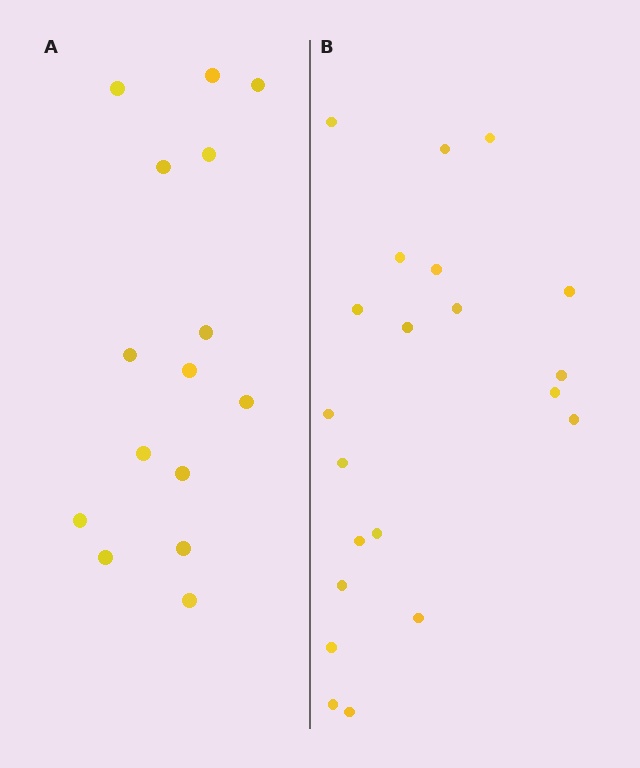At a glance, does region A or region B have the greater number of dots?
Region B (the right region) has more dots.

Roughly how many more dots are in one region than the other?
Region B has about 6 more dots than region A.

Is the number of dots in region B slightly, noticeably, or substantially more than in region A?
Region B has noticeably more, but not dramatically so. The ratio is roughly 1.4 to 1.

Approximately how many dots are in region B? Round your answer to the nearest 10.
About 20 dots. (The exact count is 21, which rounds to 20.)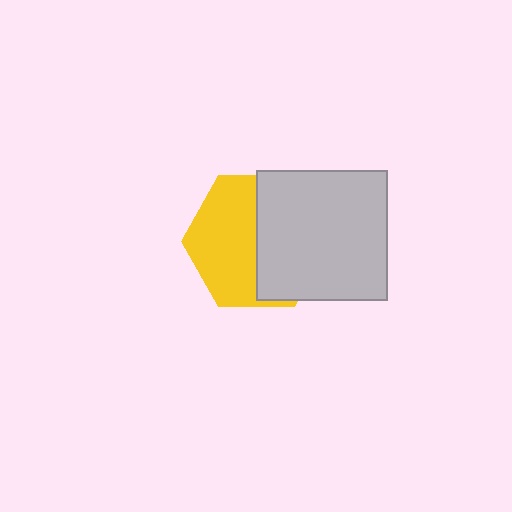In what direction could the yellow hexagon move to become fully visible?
The yellow hexagon could move left. That would shift it out from behind the light gray square entirely.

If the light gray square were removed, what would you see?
You would see the complete yellow hexagon.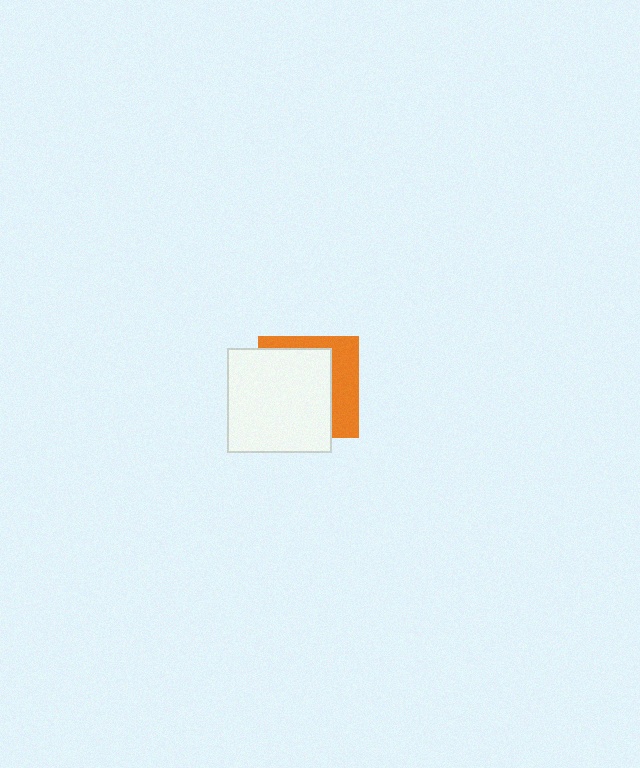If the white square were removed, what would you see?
You would see the complete orange square.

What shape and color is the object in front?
The object in front is a white square.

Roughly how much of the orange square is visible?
A small part of it is visible (roughly 36%).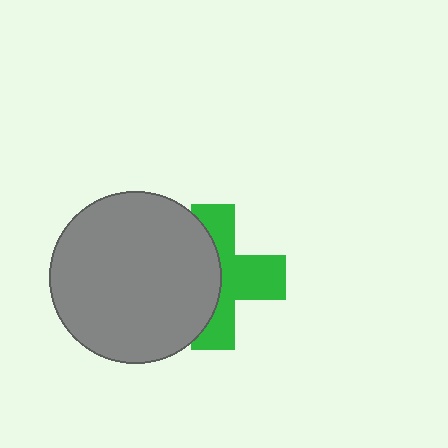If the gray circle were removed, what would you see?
You would see the complete green cross.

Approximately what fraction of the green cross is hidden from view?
Roughly 46% of the green cross is hidden behind the gray circle.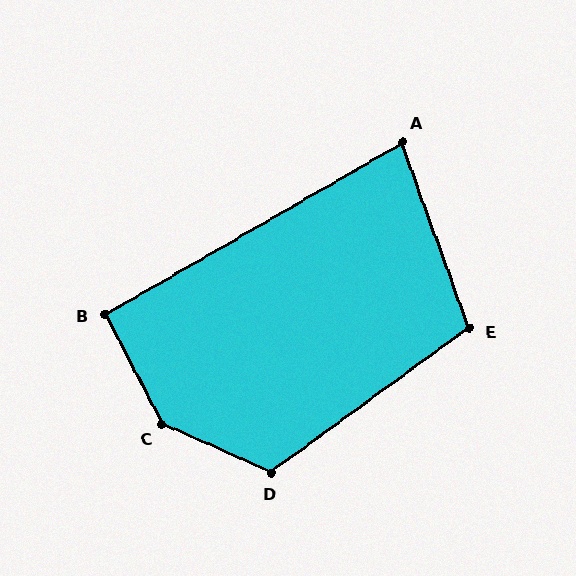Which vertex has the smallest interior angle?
A, at approximately 80 degrees.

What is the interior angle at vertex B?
Approximately 92 degrees (approximately right).